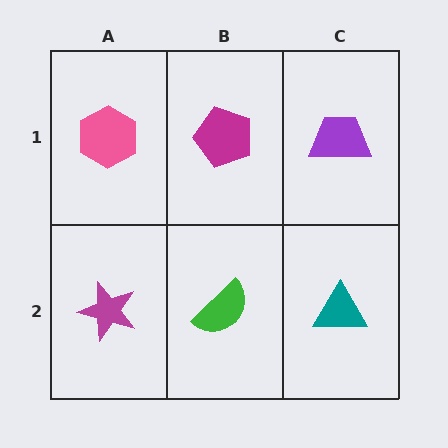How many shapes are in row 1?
3 shapes.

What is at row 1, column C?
A purple trapezoid.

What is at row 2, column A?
A magenta star.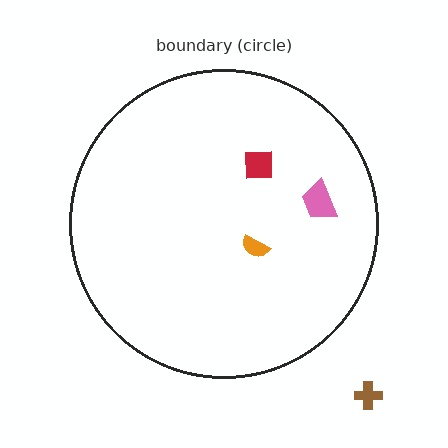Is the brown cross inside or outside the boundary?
Outside.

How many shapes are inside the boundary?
3 inside, 1 outside.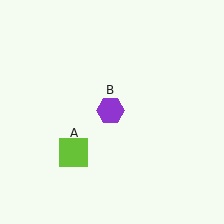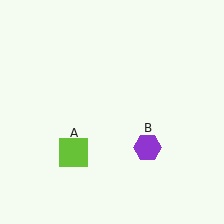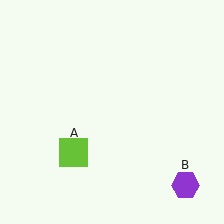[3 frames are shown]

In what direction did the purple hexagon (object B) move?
The purple hexagon (object B) moved down and to the right.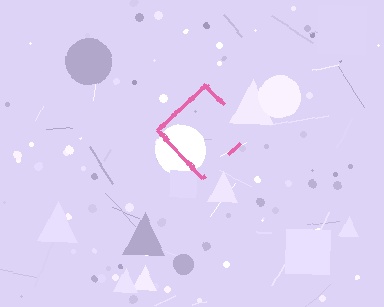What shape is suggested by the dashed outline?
The dashed outline suggests a diamond.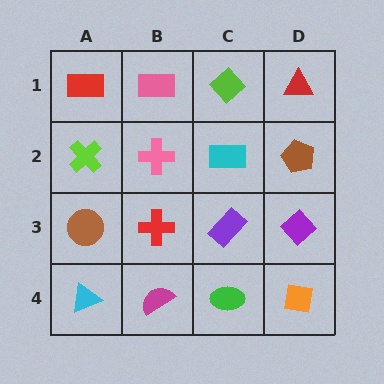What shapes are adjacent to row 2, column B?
A pink rectangle (row 1, column B), a red cross (row 3, column B), a lime cross (row 2, column A), a cyan rectangle (row 2, column C).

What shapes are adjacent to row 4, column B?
A red cross (row 3, column B), a cyan triangle (row 4, column A), a green ellipse (row 4, column C).